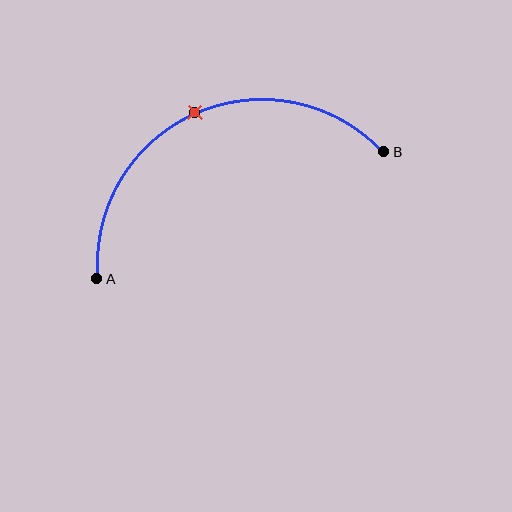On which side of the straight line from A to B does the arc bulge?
The arc bulges above the straight line connecting A and B.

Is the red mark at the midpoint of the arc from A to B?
Yes. The red mark lies on the arc at equal arc-length from both A and B — it is the arc midpoint.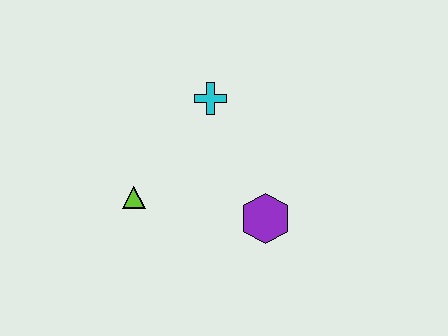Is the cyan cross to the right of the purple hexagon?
No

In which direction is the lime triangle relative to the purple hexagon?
The lime triangle is to the left of the purple hexagon.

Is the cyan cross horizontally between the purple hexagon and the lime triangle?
Yes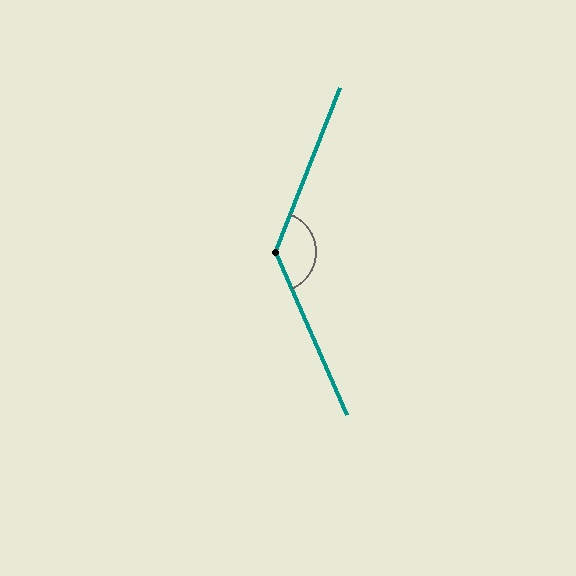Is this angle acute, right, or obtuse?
It is obtuse.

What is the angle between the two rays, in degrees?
Approximately 135 degrees.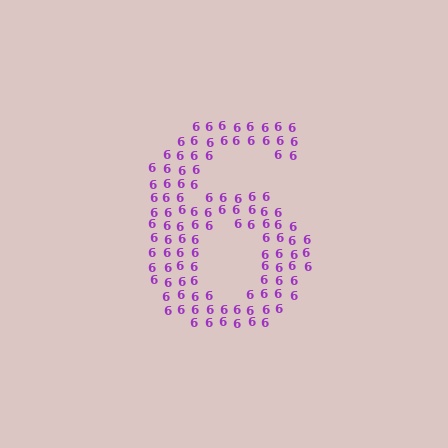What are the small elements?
The small elements are digit 6's.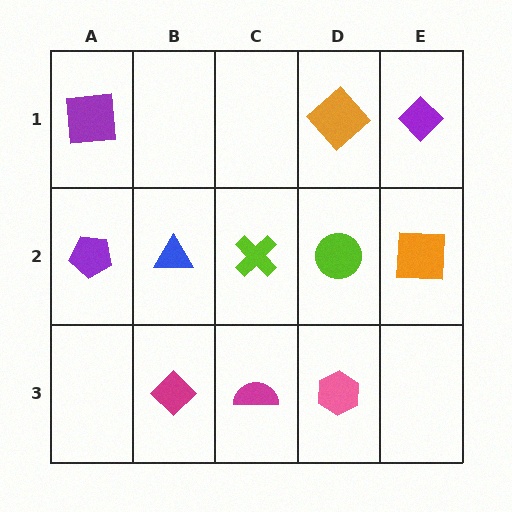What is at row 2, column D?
A lime circle.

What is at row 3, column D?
A pink hexagon.